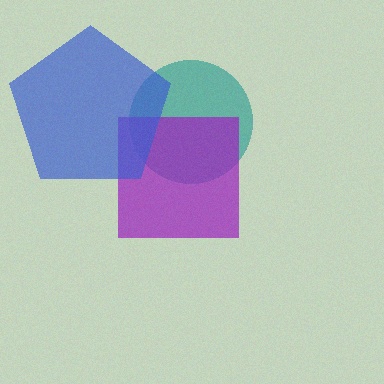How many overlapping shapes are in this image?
There are 3 overlapping shapes in the image.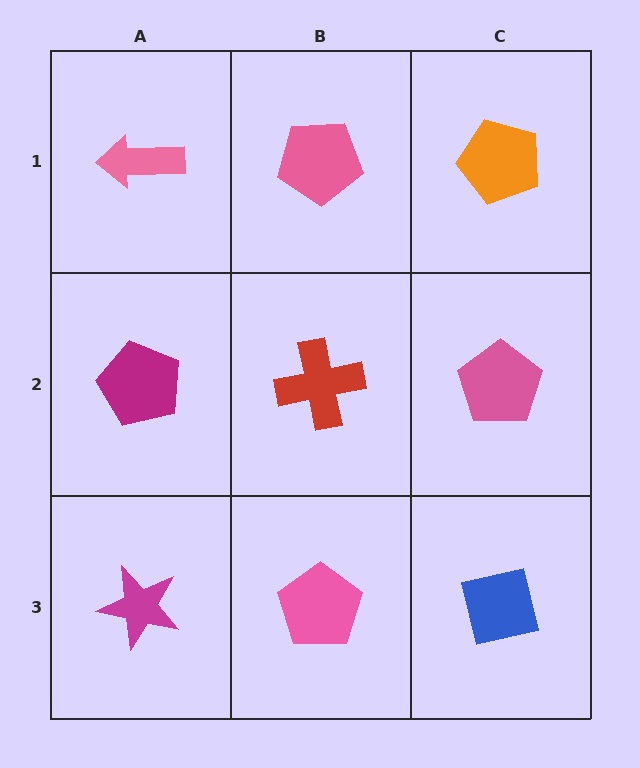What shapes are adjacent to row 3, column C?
A pink pentagon (row 2, column C), a pink pentagon (row 3, column B).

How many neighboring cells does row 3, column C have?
2.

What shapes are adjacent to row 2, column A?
A pink arrow (row 1, column A), a magenta star (row 3, column A), a red cross (row 2, column B).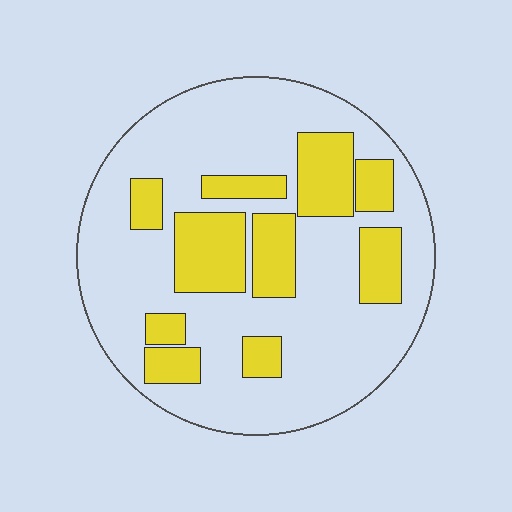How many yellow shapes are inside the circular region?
10.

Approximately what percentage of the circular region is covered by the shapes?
Approximately 30%.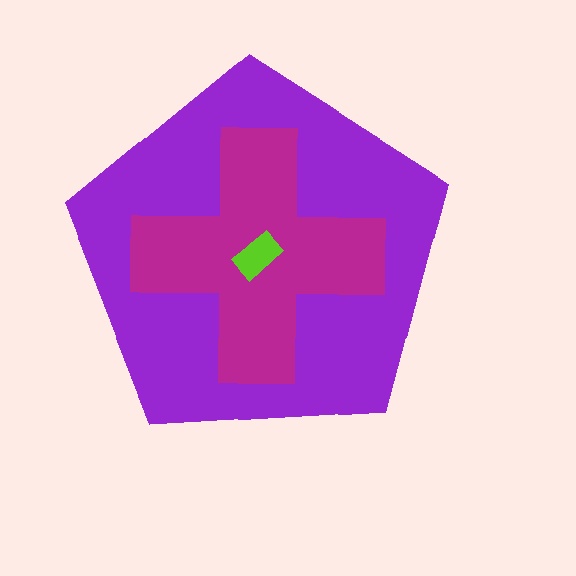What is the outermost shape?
The purple pentagon.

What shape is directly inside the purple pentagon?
The magenta cross.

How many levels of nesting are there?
3.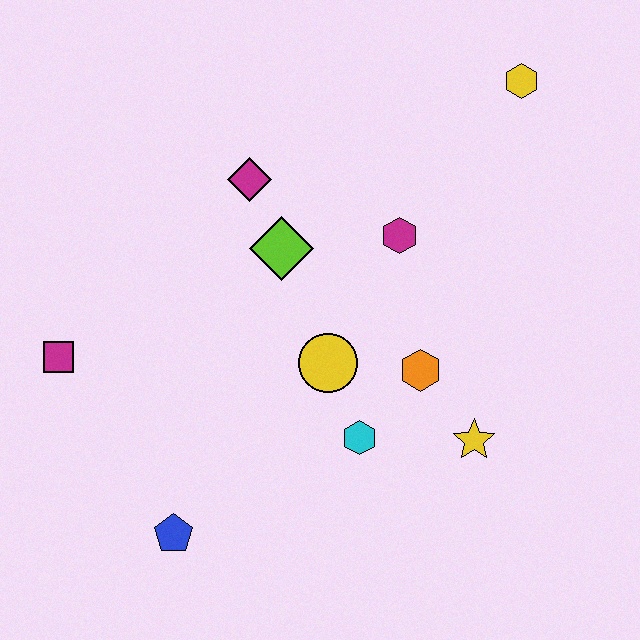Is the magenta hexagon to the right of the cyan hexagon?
Yes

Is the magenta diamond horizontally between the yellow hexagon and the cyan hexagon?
No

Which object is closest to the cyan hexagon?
The yellow circle is closest to the cyan hexagon.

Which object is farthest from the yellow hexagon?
The blue pentagon is farthest from the yellow hexagon.